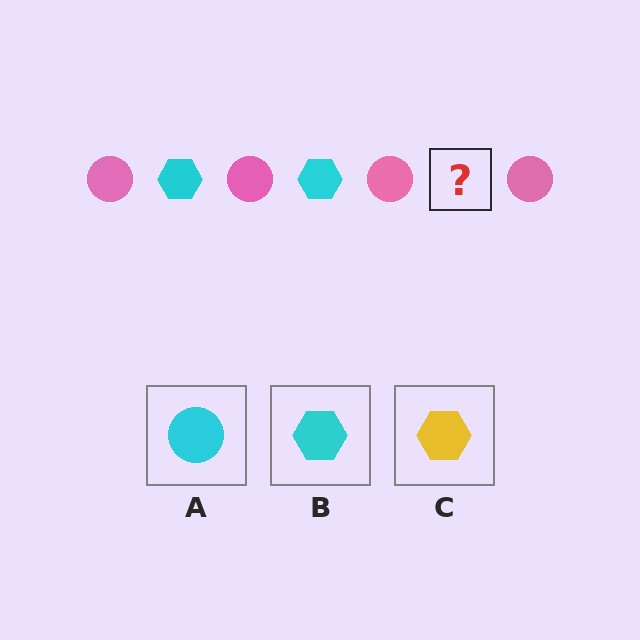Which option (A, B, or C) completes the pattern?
B.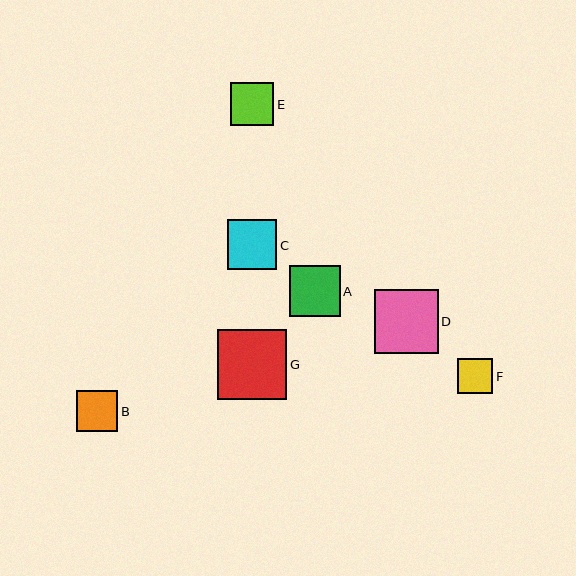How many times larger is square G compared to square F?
Square G is approximately 2.0 times the size of square F.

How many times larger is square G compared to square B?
Square G is approximately 1.7 times the size of square B.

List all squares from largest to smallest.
From largest to smallest: G, D, A, C, E, B, F.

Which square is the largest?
Square G is the largest with a size of approximately 70 pixels.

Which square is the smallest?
Square F is the smallest with a size of approximately 35 pixels.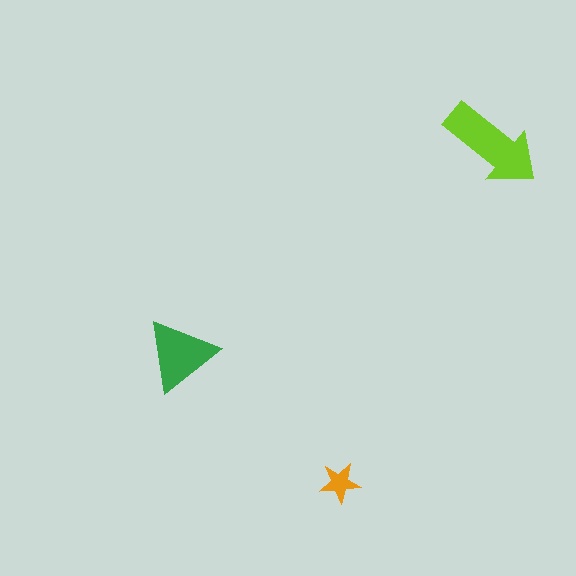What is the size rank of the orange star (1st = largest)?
3rd.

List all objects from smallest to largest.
The orange star, the green triangle, the lime arrow.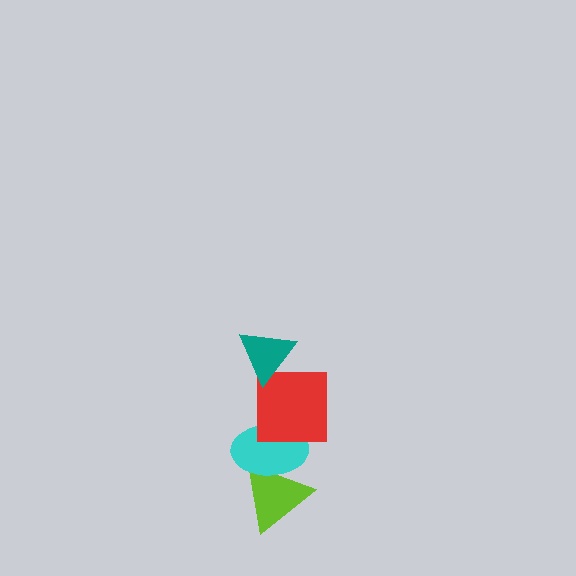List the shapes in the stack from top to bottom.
From top to bottom: the teal triangle, the red square, the cyan ellipse, the lime triangle.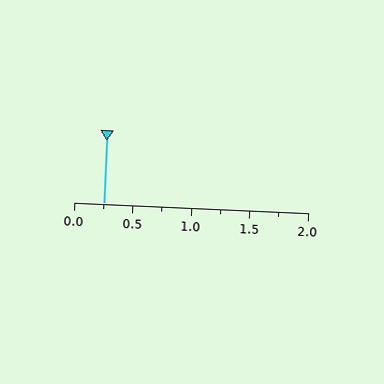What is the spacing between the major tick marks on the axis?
The major ticks are spaced 0.5 apart.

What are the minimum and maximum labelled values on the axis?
The axis runs from 0.0 to 2.0.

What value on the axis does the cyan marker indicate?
The marker indicates approximately 0.25.